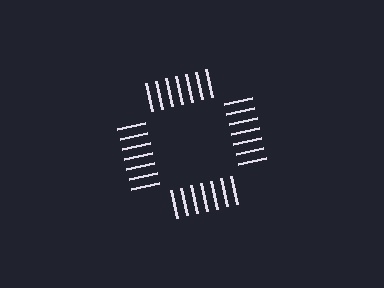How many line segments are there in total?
28 — 7 along each of the 4 edges.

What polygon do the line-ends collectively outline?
An illusory square — the line segments terminate on its edges but no continuous stroke is drawn.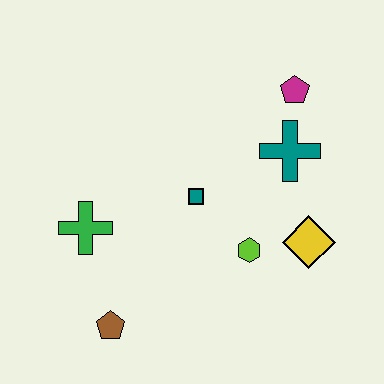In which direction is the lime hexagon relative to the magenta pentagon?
The lime hexagon is below the magenta pentagon.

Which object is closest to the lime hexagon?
The yellow diamond is closest to the lime hexagon.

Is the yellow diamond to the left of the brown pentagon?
No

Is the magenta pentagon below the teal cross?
No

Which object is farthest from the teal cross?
The brown pentagon is farthest from the teal cross.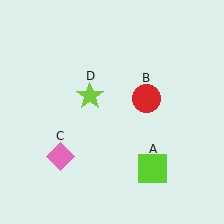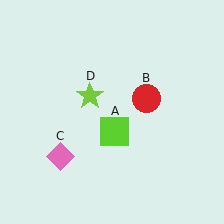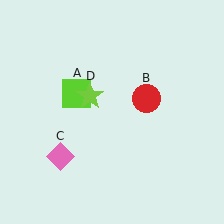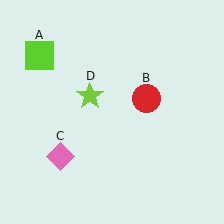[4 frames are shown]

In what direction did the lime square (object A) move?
The lime square (object A) moved up and to the left.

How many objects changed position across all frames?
1 object changed position: lime square (object A).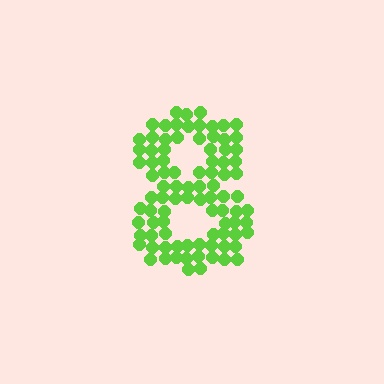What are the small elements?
The small elements are circles.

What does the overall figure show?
The overall figure shows the digit 8.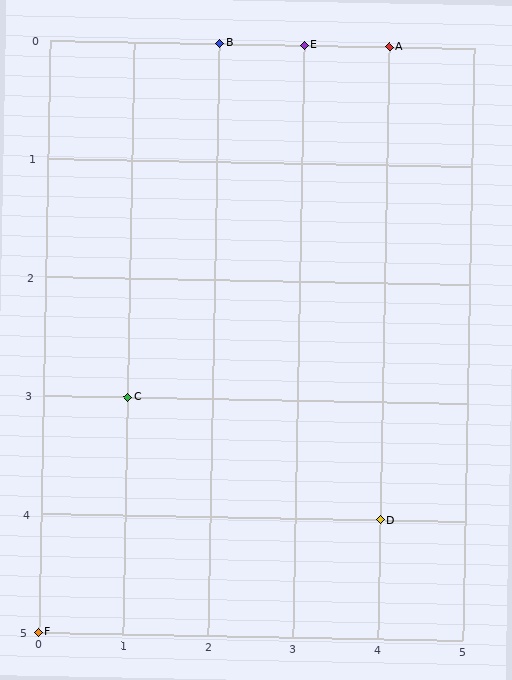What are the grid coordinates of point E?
Point E is at grid coordinates (3, 0).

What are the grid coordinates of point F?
Point F is at grid coordinates (0, 5).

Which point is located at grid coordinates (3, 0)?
Point E is at (3, 0).